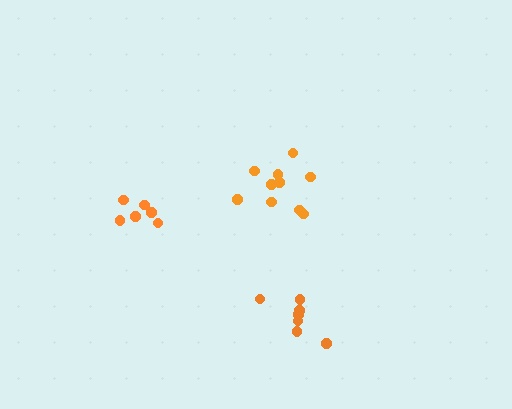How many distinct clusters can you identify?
There are 3 distinct clusters.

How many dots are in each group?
Group 1: 6 dots, Group 2: 7 dots, Group 3: 10 dots (23 total).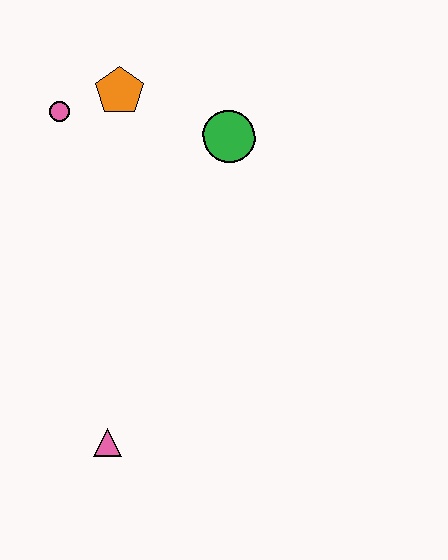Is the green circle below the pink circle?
Yes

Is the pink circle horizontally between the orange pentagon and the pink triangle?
No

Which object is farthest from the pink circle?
The pink triangle is farthest from the pink circle.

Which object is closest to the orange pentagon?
The pink circle is closest to the orange pentagon.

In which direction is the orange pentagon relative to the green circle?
The orange pentagon is to the left of the green circle.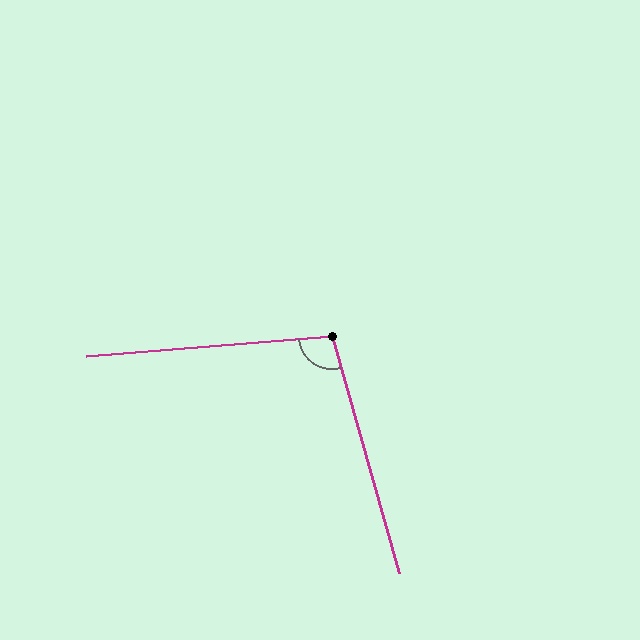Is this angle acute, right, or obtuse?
It is obtuse.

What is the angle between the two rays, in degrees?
Approximately 101 degrees.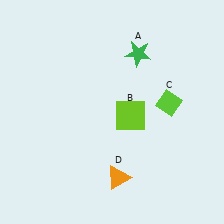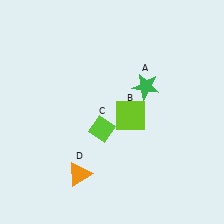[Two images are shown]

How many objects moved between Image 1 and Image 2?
3 objects moved between the two images.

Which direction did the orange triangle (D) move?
The orange triangle (D) moved left.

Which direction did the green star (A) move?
The green star (A) moved down.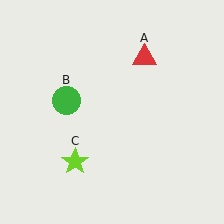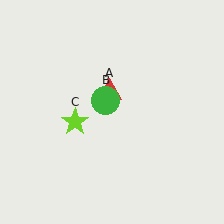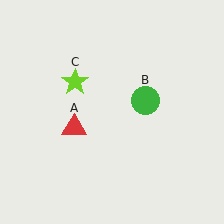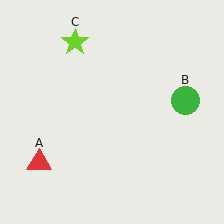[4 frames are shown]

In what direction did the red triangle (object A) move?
The red triangle (object A) moved down and to the left.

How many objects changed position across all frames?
3 objects changed position: red triangle (object A), green circle (object B), lime star (object C).